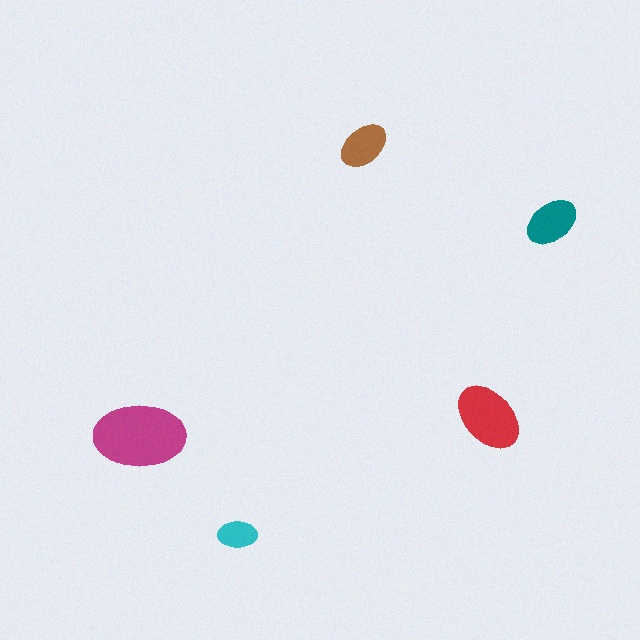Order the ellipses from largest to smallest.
the magenta one, the red one, the teal one, the brown one, the cyan one.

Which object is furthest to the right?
The teal ellipse is rightmost.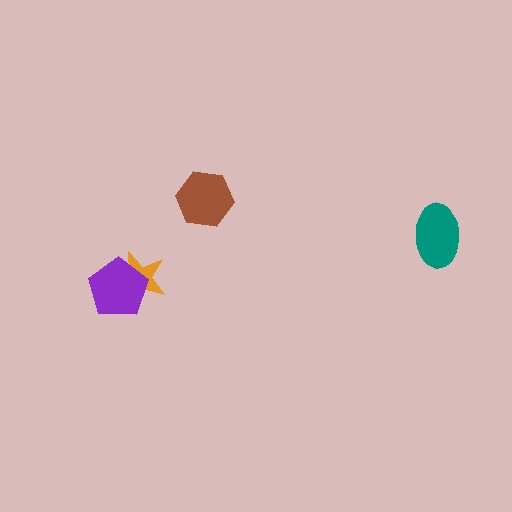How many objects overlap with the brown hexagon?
0 objects overlap with the brown hexagon.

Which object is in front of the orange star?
The purple pentagon is in front of the orange star.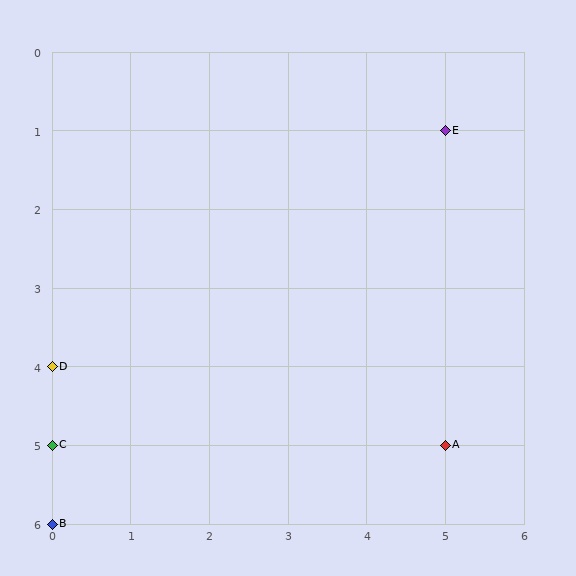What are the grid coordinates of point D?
Point D is at grid coordinates (0, 4).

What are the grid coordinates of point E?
Point E is at grid coordinates (5, 1).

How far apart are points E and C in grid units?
Points E and C are 5 columns and 4 rows apart (about 6.4 grid units diagonally).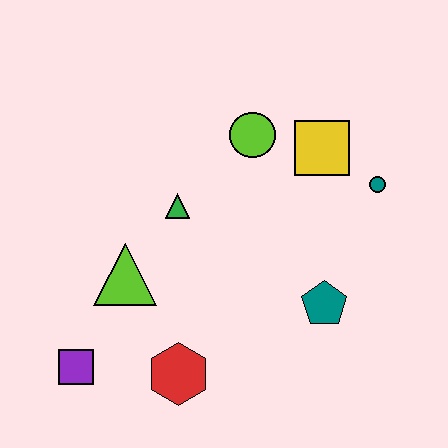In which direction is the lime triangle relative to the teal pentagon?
The lime triangle is to the left of the teal pentagon.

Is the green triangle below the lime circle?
Yes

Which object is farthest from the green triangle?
The teal circle is farthest from the green triangle.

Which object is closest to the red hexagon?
The purple square is closest to the red hexagon.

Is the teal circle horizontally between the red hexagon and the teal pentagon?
No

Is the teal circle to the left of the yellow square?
No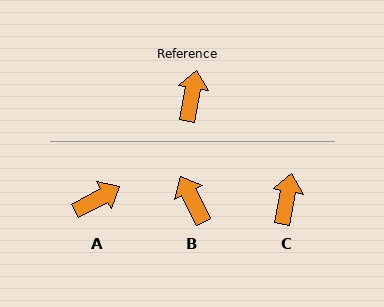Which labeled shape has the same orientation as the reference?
C.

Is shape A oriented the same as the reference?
No, it is off by about 51 degrees.